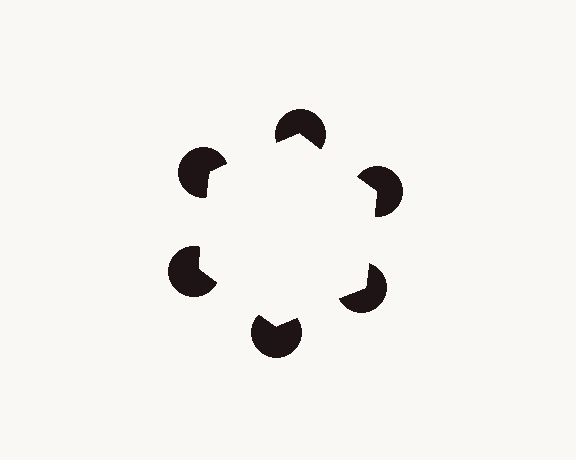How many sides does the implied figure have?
6 sides.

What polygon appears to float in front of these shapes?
An illusory hexagon — its edges are inferred from the aligned wedge cuts in the pac-man discs, not physically drawn.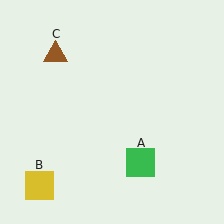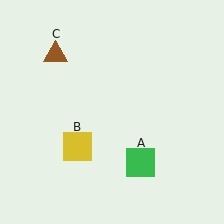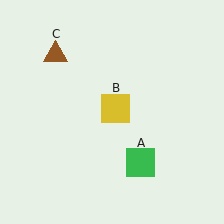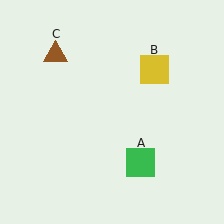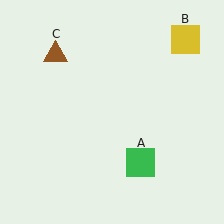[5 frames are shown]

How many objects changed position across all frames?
1 object changed position: yellow square (object B).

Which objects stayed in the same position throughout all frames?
Green square (object A) and brown triangle (object C) remained stationary.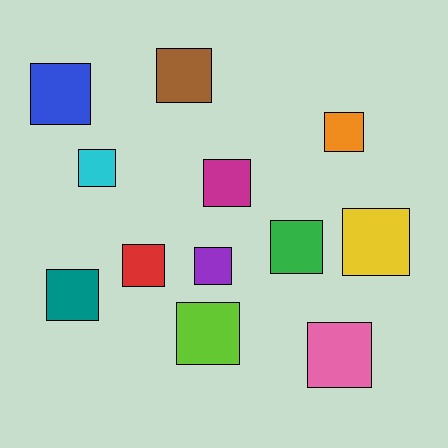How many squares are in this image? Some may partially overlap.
There are 12 squares.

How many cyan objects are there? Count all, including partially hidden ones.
There is 1 cyan object.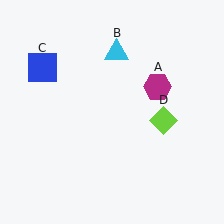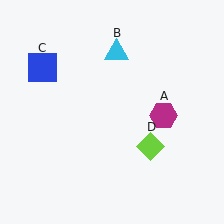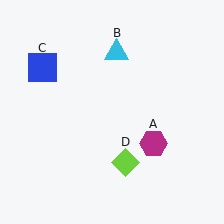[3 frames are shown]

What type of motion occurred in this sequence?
The magenta hexagon (object A), lime diamond (object D) rotated clockwise around the center of the scene.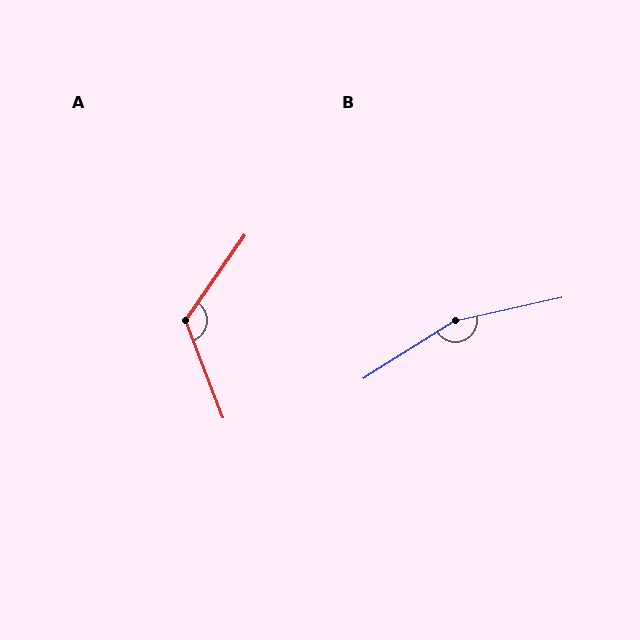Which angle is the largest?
B, at approximately 160 degrees.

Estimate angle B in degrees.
Approximately 160 degrees.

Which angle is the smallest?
A, at approximately 124 degrees.